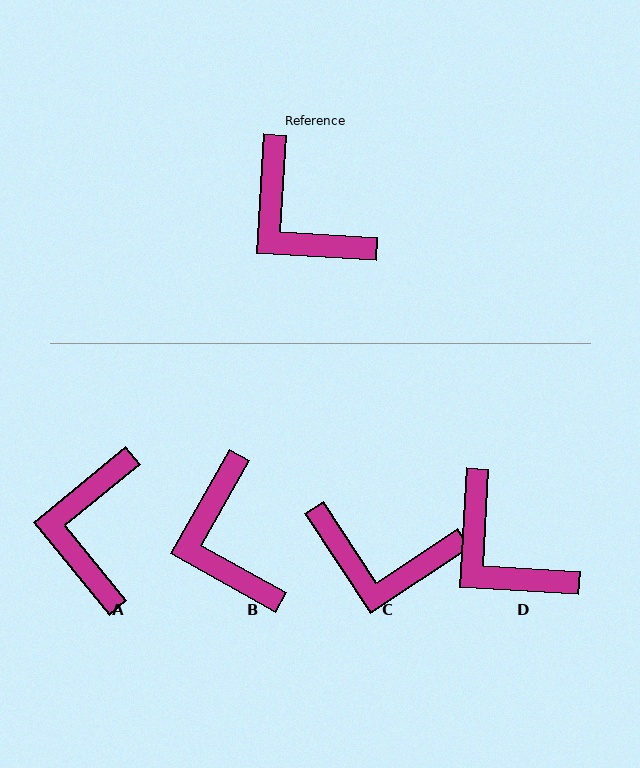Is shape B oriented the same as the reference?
No, it is off by about 26 degrees.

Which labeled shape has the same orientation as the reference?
D.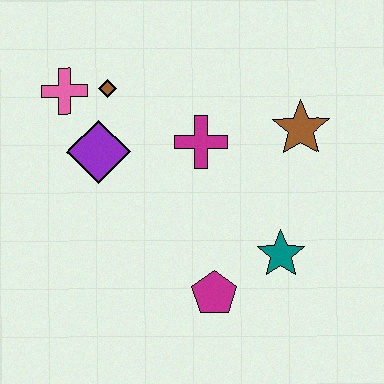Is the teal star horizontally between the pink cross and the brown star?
Yes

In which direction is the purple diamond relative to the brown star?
The purple diamond is to the left of the brown star.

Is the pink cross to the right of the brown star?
No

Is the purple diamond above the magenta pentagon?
Yes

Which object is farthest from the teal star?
The pink cross is farthest from the teal star.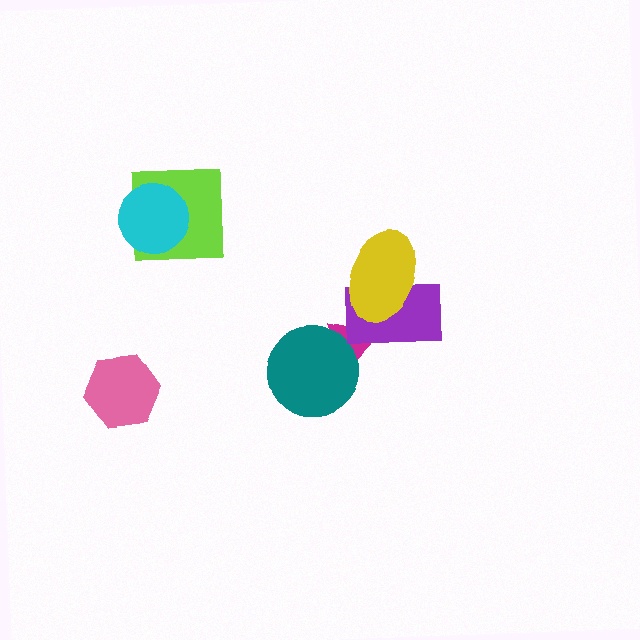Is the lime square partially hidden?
Yes, it is partially covered by another shape.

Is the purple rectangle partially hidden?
Yes, it is partially covered by another shape.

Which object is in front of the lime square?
The cyan circle is in front of the lime square.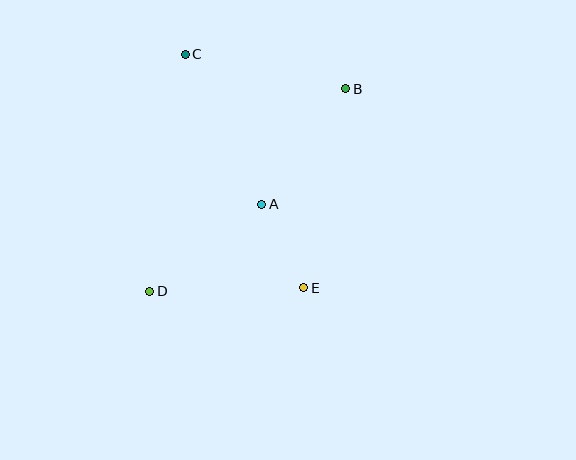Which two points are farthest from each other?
Points B and D are farthest from each other.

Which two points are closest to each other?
Points A and E are closest to each other.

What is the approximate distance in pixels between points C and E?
The distance between C and E is approximately 262 pixels.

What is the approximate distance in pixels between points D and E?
The distance between D and E is approximately 154 pixels.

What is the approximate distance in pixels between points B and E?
The distance between B and E is approximately 204 pixels.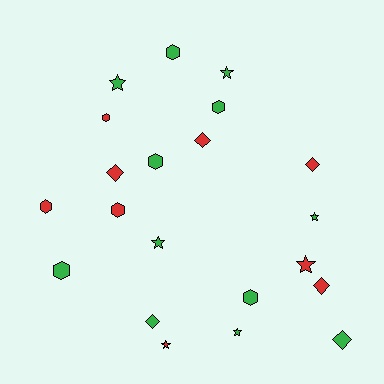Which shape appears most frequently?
Hexagon, with 8 objects.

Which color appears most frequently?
Green, with 12 objects.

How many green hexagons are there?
There are 5 green hexagons.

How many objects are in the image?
There are 21 objects.